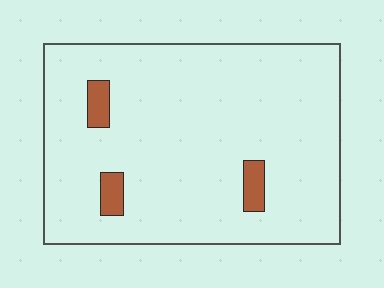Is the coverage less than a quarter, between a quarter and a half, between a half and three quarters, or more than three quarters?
Less than a quarter.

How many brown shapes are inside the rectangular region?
3.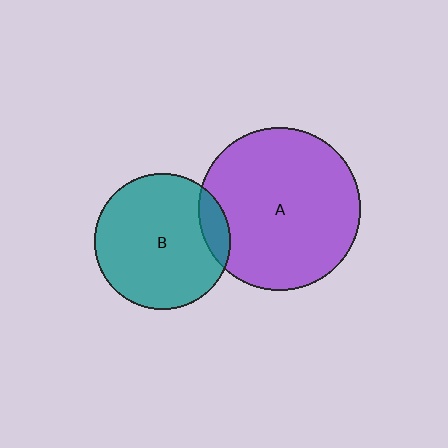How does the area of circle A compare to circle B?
Approximately 1.4 times.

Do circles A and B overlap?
Yes.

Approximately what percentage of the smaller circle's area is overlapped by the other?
Approximately 10%.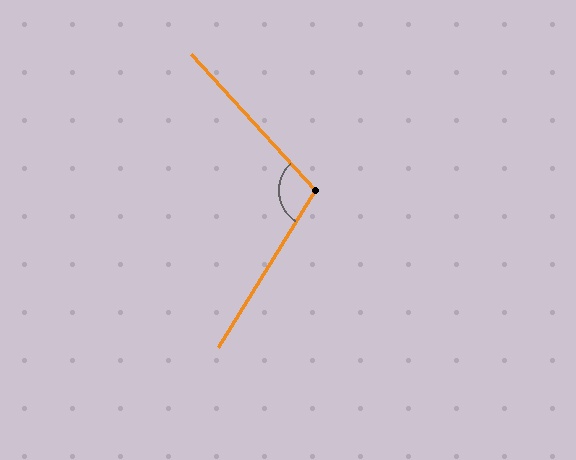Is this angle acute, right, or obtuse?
It is obtuse.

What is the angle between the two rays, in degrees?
Approximately 106 degrees.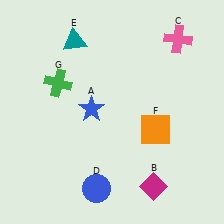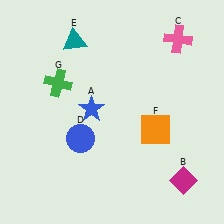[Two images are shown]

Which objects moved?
The objects that moved are: the magenta diamond (B), the blue circle (D).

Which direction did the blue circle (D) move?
The blue circle (D) moved up.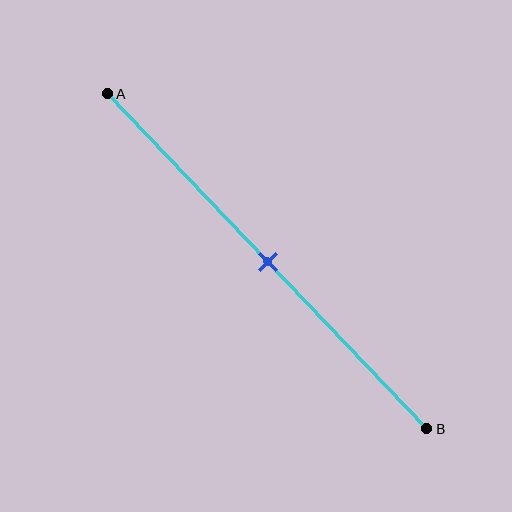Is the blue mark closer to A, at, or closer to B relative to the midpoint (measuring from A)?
The blue mark is approximately at the midpoint of segment AB.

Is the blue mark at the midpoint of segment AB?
Yes, the mark is approximately at the midpoint.